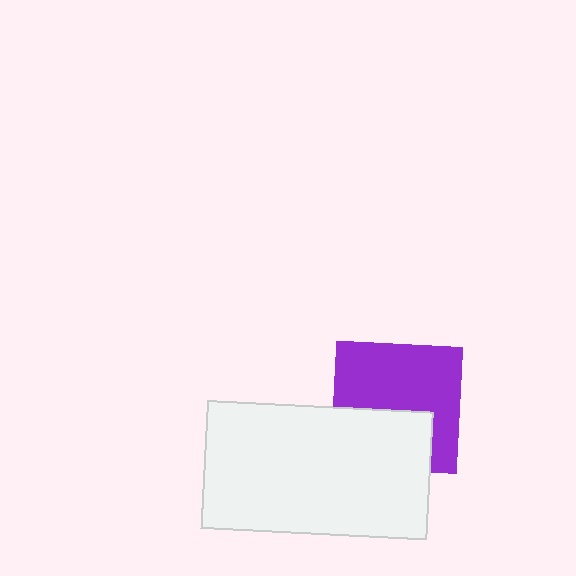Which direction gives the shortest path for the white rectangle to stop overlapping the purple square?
Moving down gives the shortest separation.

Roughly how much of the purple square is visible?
About half of it is visible (roughly 62%).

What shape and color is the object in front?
The object in front is a white rectangle.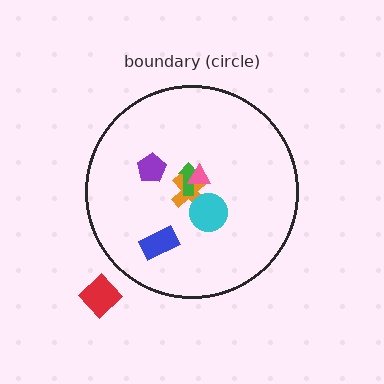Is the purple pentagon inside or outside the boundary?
Inside.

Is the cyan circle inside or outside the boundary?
Inside.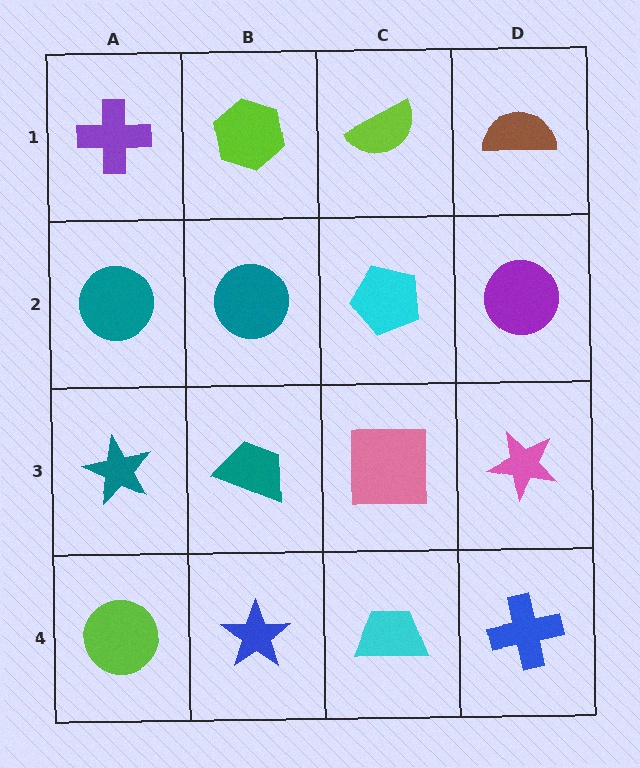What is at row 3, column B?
A teal trapezoid.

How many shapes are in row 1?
4 shapes.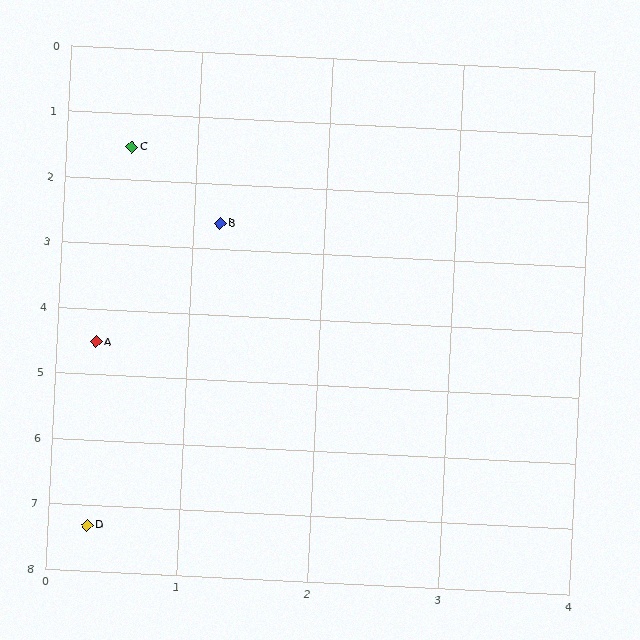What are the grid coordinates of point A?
Point A is at approximately (0.3, 4.5).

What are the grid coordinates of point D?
Point D is at approximately (0.3, 7.3).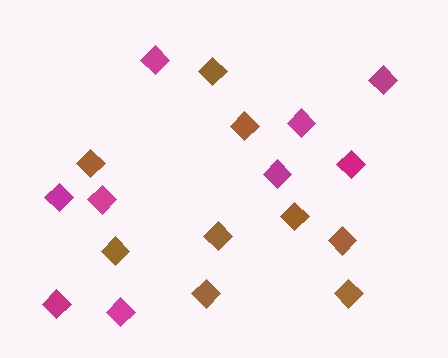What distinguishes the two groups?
There are 2 groups: one group of brown diamonds (9) and one group of magenta diamonds (9).